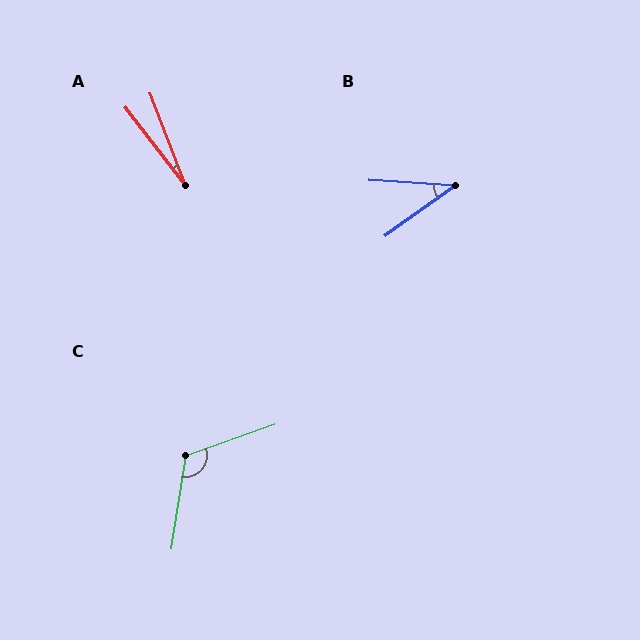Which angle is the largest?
C, at approximately 118 degrees.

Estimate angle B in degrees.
Approximately 39 degrees.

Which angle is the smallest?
A, at approximately 16 degrees.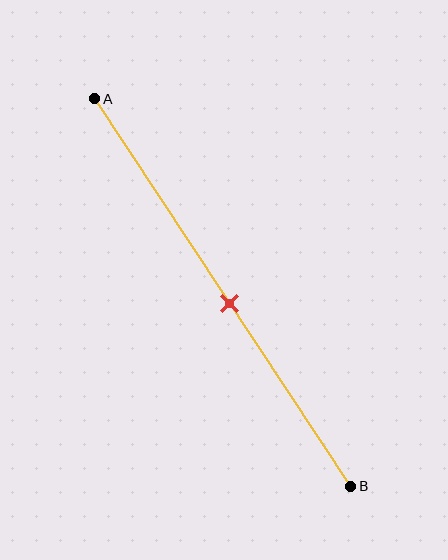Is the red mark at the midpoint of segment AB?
Yes, the mark is approximately at the midpoint.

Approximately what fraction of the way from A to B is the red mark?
The red mark is approximately 55% of the way from A to B.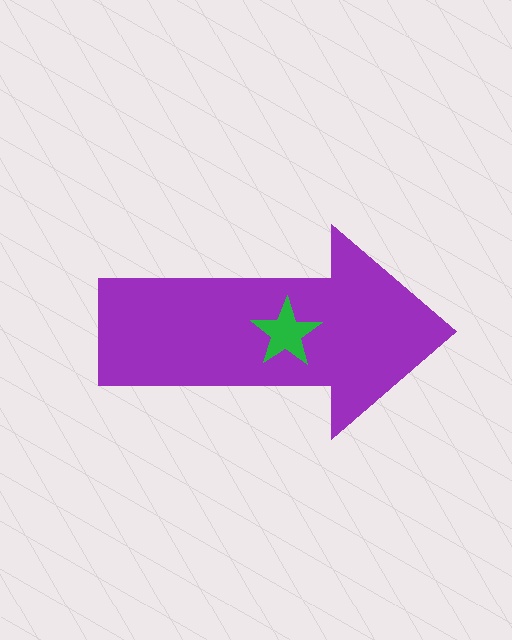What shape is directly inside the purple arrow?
The green star.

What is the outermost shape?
The purple arrow.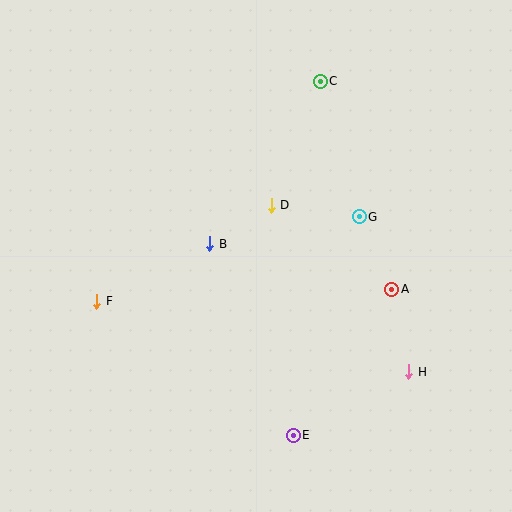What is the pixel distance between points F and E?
The distance between F and E is 238 pixels.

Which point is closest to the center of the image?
Point B at (210, 244) is closest to the center.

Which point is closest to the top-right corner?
Point C is closest to the top-right corner.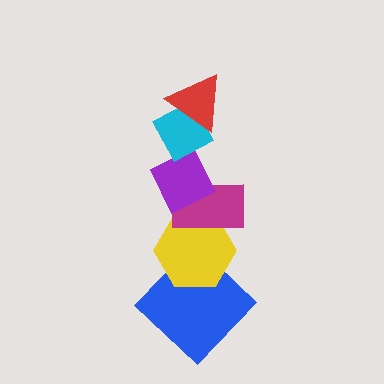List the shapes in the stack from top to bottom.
From top to bottom: the red triangle, the cyan diamond, the purple diamond, the magenta rectangle, the yellow hexagon, the blue diamond.